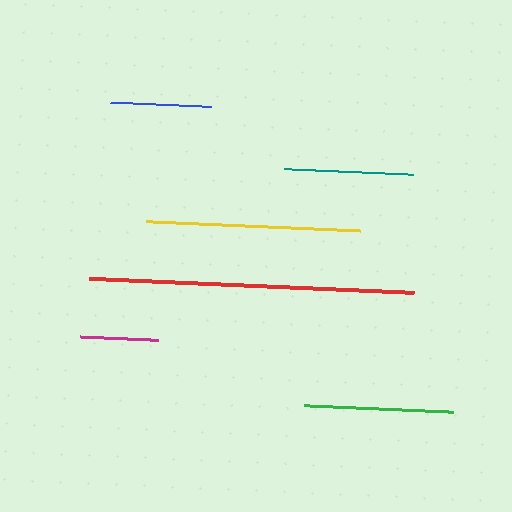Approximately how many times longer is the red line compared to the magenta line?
The red line is approximately 4.2 times the length of the magenta line.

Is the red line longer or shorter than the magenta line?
The red line is longer than the magenta line.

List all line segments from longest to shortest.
From longest to shortest: red, yellow, green, teal, blue, magenta.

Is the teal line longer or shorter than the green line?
The green line is longer than the teal line.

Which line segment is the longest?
The red line is the longest at approximately 325 pixels.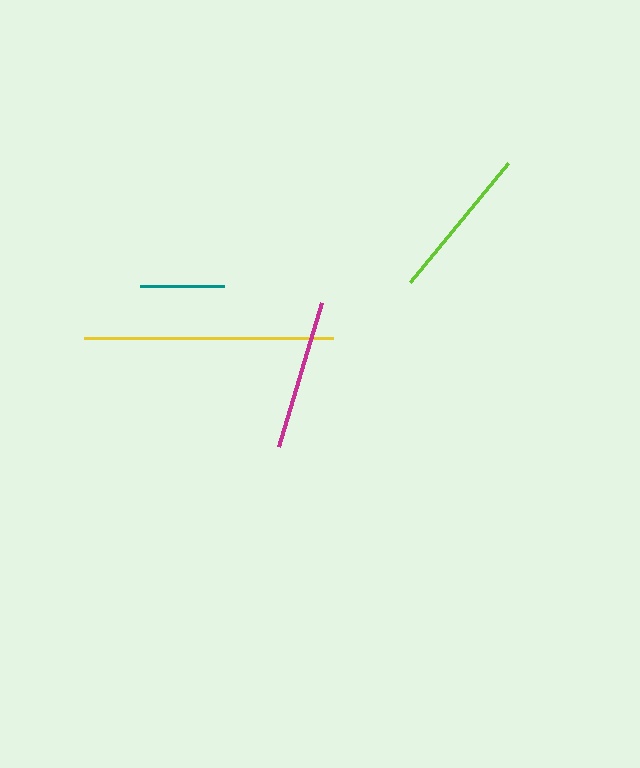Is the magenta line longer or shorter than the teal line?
The magenta line is longer than the teal line.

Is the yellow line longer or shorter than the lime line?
The yellow line is longer than the lime line.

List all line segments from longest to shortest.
From longest to shortest: yellow, lime, magenta, teal.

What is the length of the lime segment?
The lime segment is approximately 153 pixels long.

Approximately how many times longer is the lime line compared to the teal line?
The lime line is approximately 1.8 times the length of the teal line.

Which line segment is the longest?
The yellow line is the longest at approximately 249 pixels.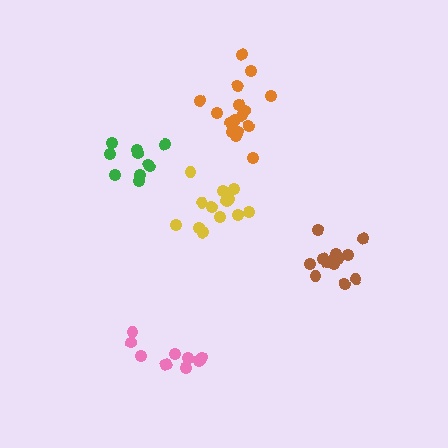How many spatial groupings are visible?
There are 5 spatial groupings.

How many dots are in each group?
Group 1: 10 dots, Group 2: 13 dots, Group 3: 10 dots, Group 4: 13 dots, Group 5: 16 dots (62 total).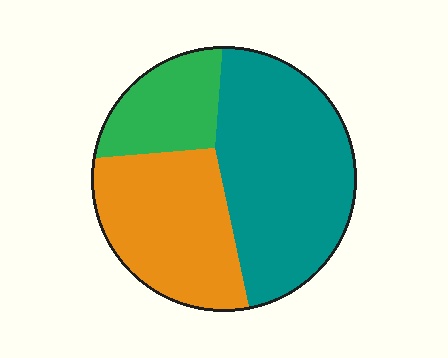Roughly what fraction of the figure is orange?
Orange takes up about one third (1/3) of the figure.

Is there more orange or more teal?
Teal.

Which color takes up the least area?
Green, at roughly 20%.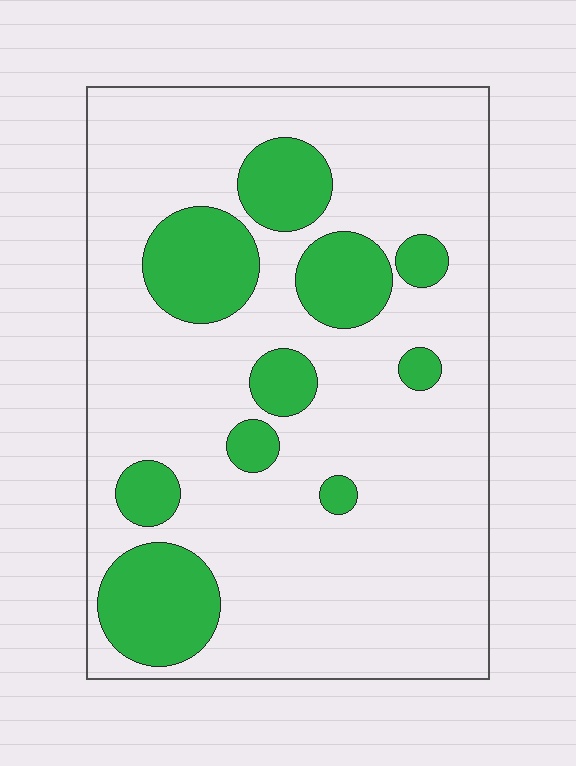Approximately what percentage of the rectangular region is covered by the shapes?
Approximately 20%.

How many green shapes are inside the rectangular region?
10.